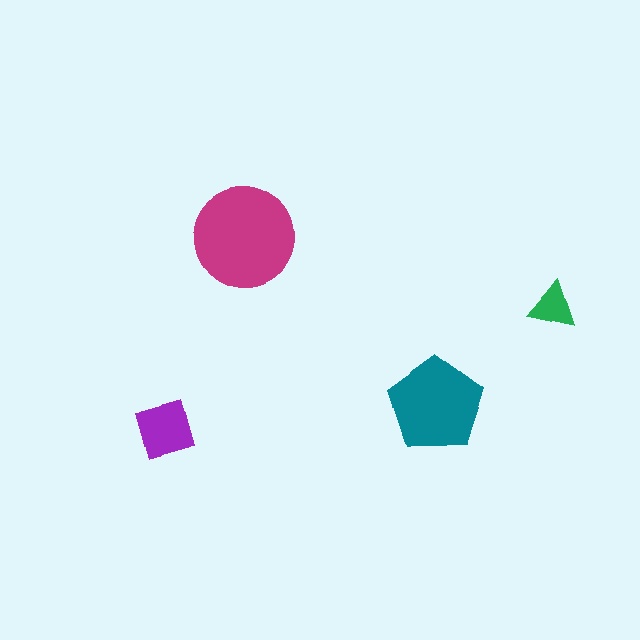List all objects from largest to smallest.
The magenta circle, the teal pentagon, the purple diamond, the green triangle.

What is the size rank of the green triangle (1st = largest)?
4th.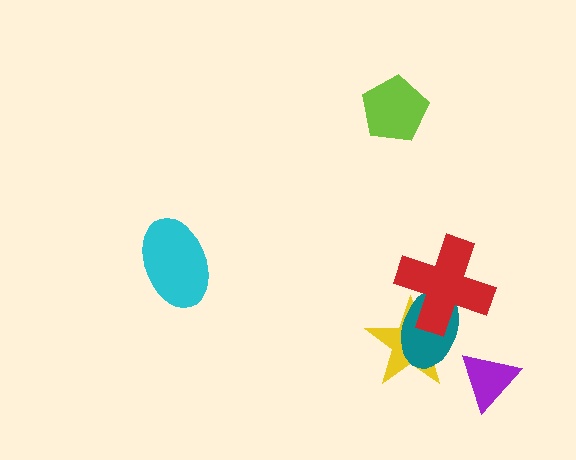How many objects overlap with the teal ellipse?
2 objects overlap with the teal ellipse.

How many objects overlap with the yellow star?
2 objects overlap with the yellow star.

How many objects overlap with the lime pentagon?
0 objects overlap with the lime pentagon.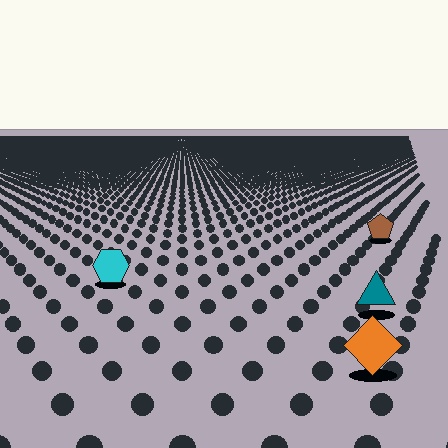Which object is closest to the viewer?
The orange diamond is closest. The texture marks near it are larger and more spread out.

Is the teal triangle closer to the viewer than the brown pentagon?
Yes. The teal triangle is closer — you can tell from the texture gradient: the ground texture is coarser near it.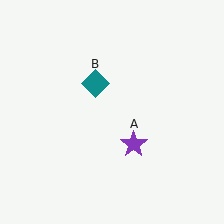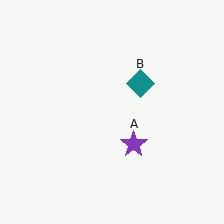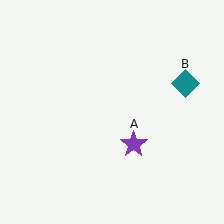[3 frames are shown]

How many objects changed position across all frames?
1 object changed position: teal diamond (object B).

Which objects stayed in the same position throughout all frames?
Purple star (object A) remained stationary.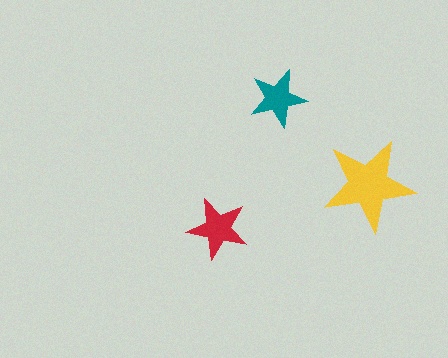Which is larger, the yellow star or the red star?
The yellow one.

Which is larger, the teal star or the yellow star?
The yellow one.